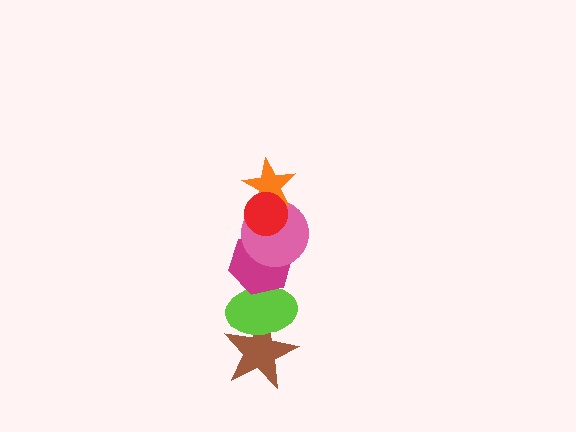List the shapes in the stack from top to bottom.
From top to bottom: the red circle, the orange star, the pink circle, the magenta hexagon, the lime ellipse, the brown star.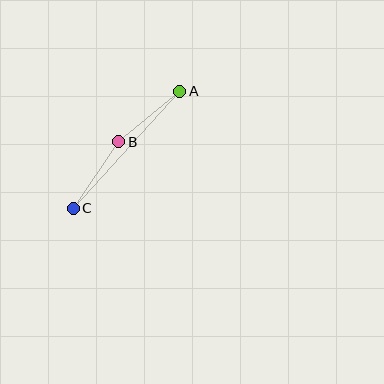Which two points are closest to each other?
Points A and B are closest to each other.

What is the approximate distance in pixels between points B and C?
The distance between B and C is approximately 81 pixels.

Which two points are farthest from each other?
Points A and C are farthest from each other.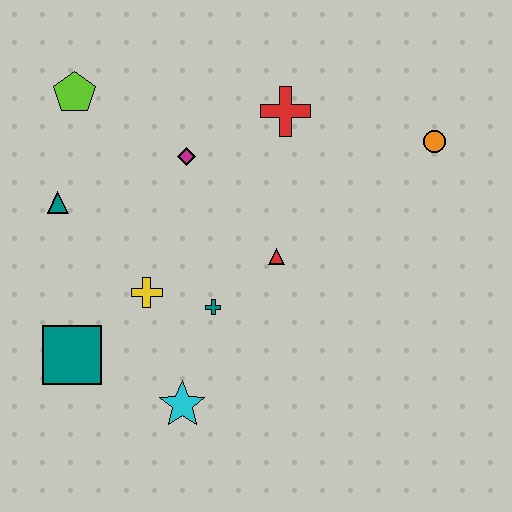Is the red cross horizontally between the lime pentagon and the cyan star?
No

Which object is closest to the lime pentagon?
The teal triangle is closest to the lime pentagon.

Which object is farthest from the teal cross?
The orange circle is farthest from the teal cross.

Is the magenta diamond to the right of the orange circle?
No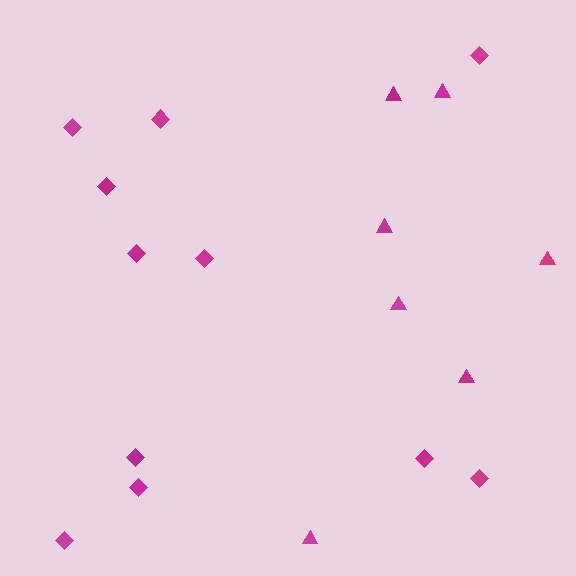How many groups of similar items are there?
There are 2 groups: one group of diamonds (11) and one group of triangles (7).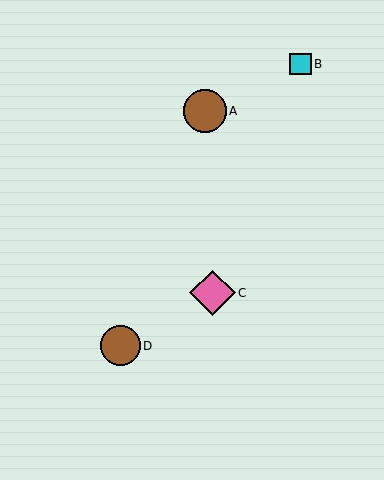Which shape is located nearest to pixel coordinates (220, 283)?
The pink diamond (labeled C) at (213, 293) is nearest to that location.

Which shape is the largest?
The pink diamond (labeled C) is the largest.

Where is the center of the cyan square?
The center of the cyan square is at (301, 64).